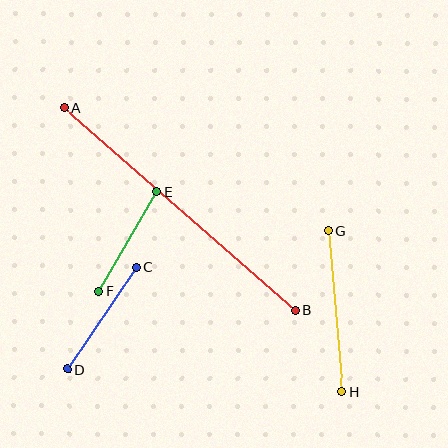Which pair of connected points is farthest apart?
Points A and B are farthest apart.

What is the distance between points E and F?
The distance is approximately 115 pixels.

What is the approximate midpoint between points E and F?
The midpoint is at approximately (128, 241) pixels.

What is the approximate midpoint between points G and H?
The midpoint is at approximately (335, 312) pixels.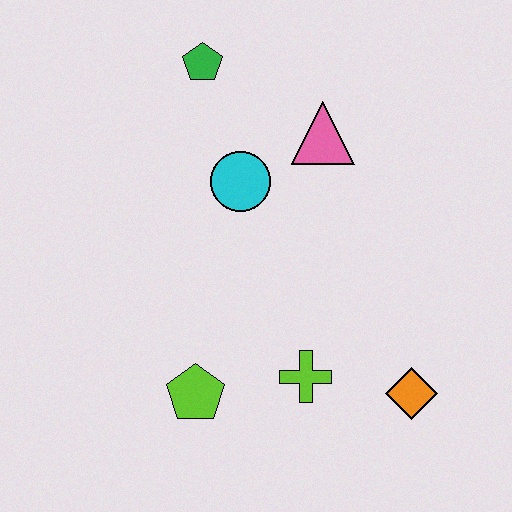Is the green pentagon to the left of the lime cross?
Yes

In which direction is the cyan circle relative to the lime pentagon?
The cyan circle is above the lime pentagon.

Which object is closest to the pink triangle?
The cyan circle is closest to the pink triangle.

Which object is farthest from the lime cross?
The green pentagon is farthest from the lime cross.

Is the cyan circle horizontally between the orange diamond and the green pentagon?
Yes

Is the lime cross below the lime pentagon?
No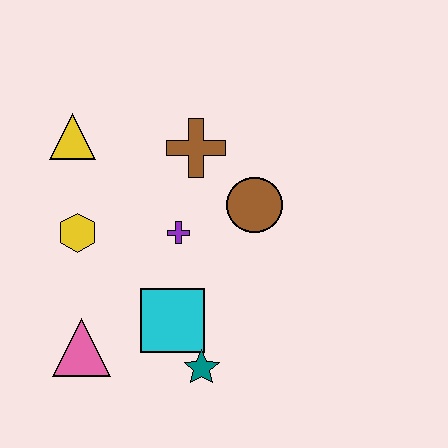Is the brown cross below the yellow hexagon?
No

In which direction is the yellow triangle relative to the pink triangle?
The yellow triangle is above the pink triangle.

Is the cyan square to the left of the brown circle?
Yes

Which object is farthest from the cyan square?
The yellow triangle is farthest from the cyan square.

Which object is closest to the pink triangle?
The cyan square is closest to the pink triangle.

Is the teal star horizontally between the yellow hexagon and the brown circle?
Yes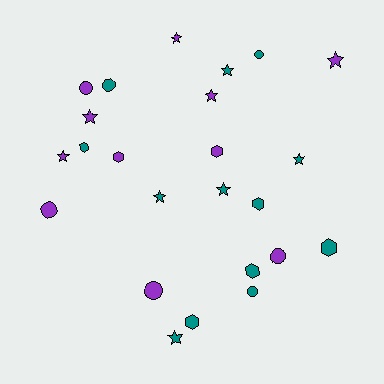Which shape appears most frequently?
Star, with 10 objects.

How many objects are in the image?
There are 24 objects.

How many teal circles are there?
There are 3 teal circles.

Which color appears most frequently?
Teal, with 13 objects.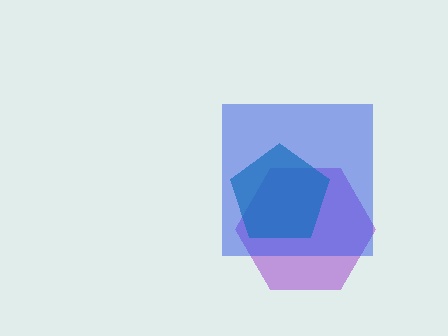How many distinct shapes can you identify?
There are 3 distinct shapes: a purple hexagon, a teal pentagon, a blue square.